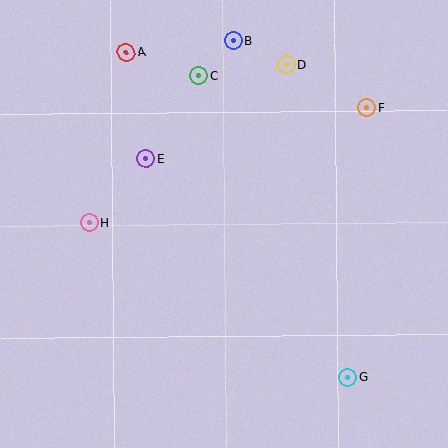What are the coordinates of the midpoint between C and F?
The midpoint between C and F is at (283, 92).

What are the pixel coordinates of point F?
Point F is at (367, 108).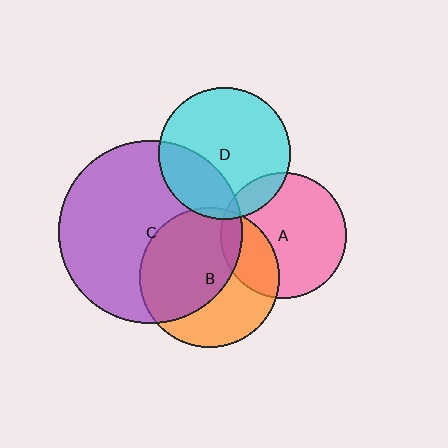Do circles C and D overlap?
Yes.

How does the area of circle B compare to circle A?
Approximately 1.2 times.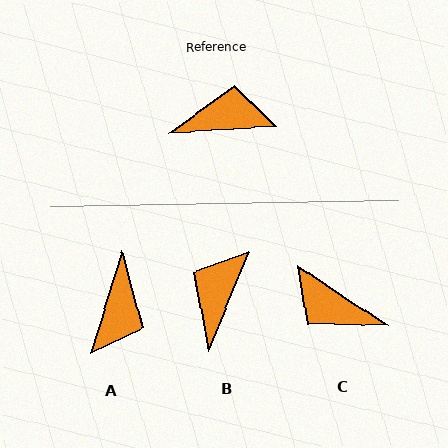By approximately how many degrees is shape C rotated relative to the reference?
Approximately 143 degrees counter-clockwise.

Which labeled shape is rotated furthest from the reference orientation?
C, about 143 degrees away.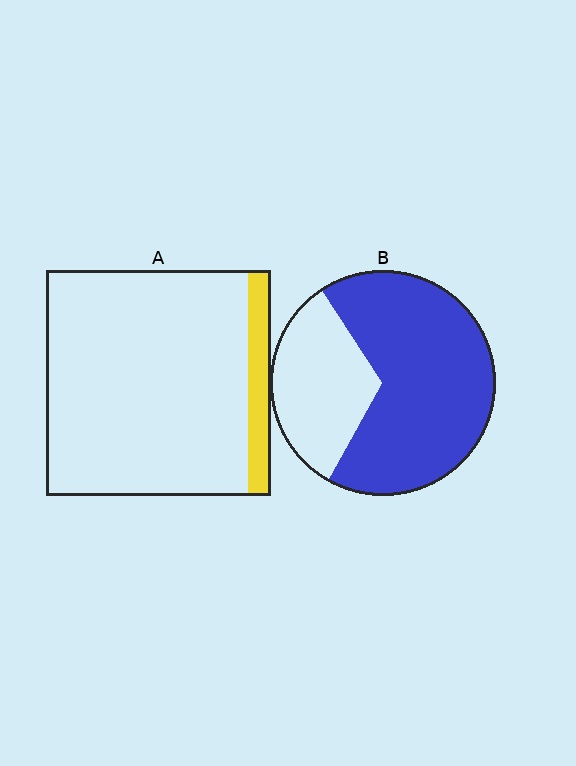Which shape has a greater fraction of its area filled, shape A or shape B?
Shape B.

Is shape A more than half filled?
No.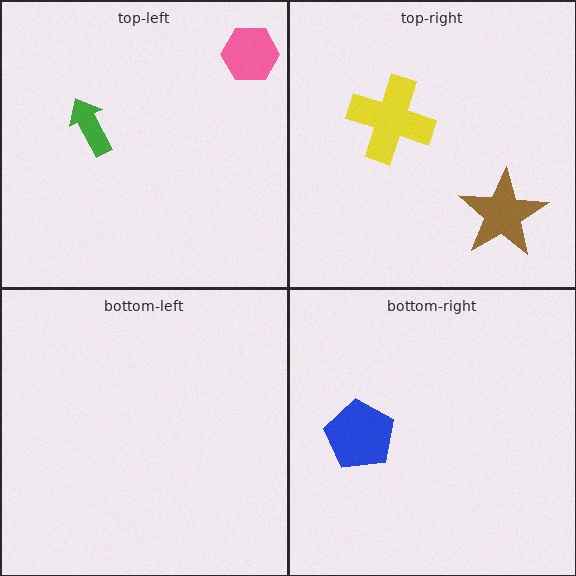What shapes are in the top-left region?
The pink hexagon, the green arrow.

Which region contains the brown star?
The top-right region.